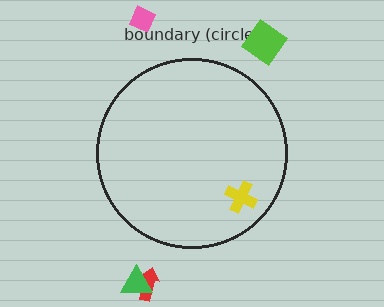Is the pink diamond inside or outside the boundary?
Outside.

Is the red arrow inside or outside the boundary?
Outside.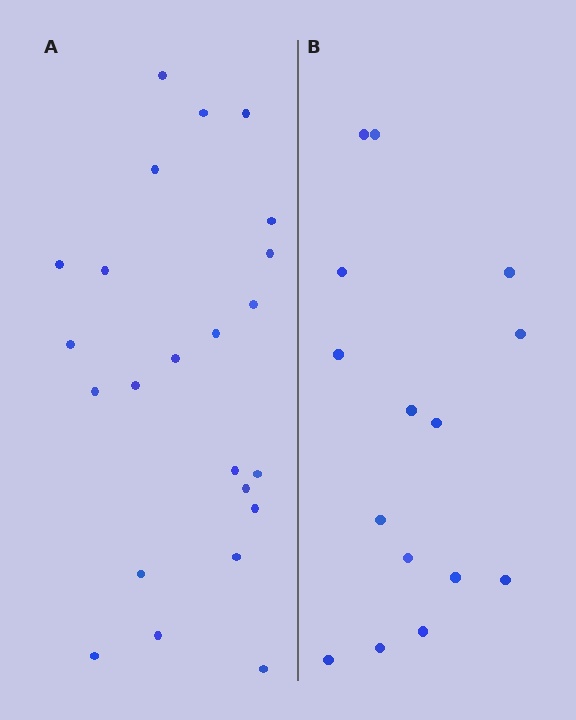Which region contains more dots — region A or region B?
Region A (the left region) has more dots.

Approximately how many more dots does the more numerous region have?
Region A has roughly 8 or so more dots than region B.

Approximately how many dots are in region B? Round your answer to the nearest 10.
About 20 dots. (The exact count is 15, which rounds to 20.)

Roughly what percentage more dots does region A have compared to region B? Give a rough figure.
About 55% more.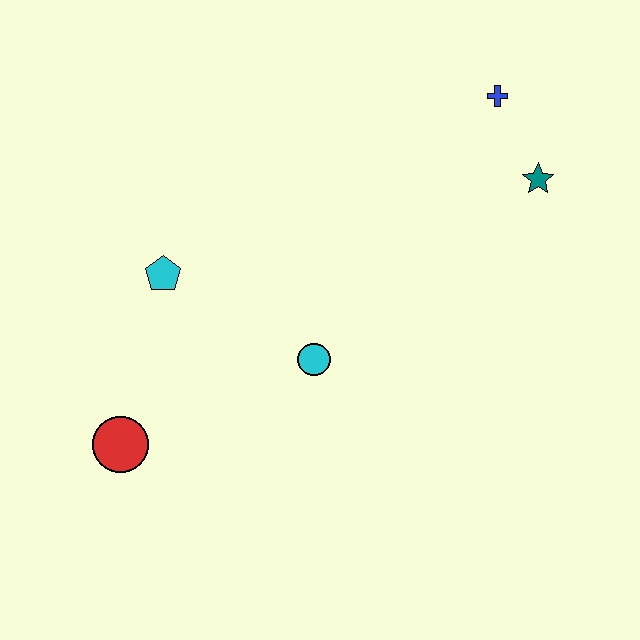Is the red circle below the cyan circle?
Yes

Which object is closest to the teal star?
The blue cross is closest to the teal star.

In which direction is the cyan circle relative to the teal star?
The cyan circle is to the left of the teal star.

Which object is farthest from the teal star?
The red circle is farthest from the teal star.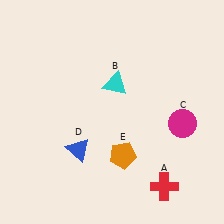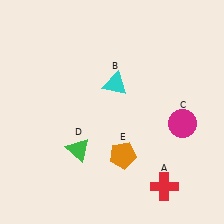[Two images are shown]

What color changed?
The triangle (D) changed from blue in Image 1 to green in Image 2.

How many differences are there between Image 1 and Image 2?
There is 1 difference between the two images.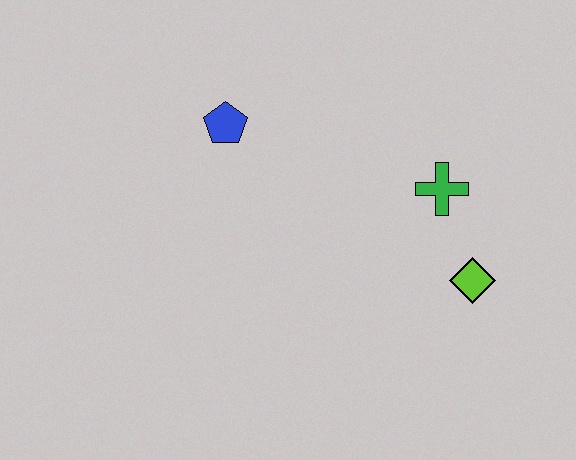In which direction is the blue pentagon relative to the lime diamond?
The blue pentagon is to the left of the lime diamond.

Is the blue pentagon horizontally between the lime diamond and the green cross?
No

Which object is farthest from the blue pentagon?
The lime diamond is farthest from the blue pentagon.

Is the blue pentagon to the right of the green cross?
No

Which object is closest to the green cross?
The lime diamond is closest to the green cross.